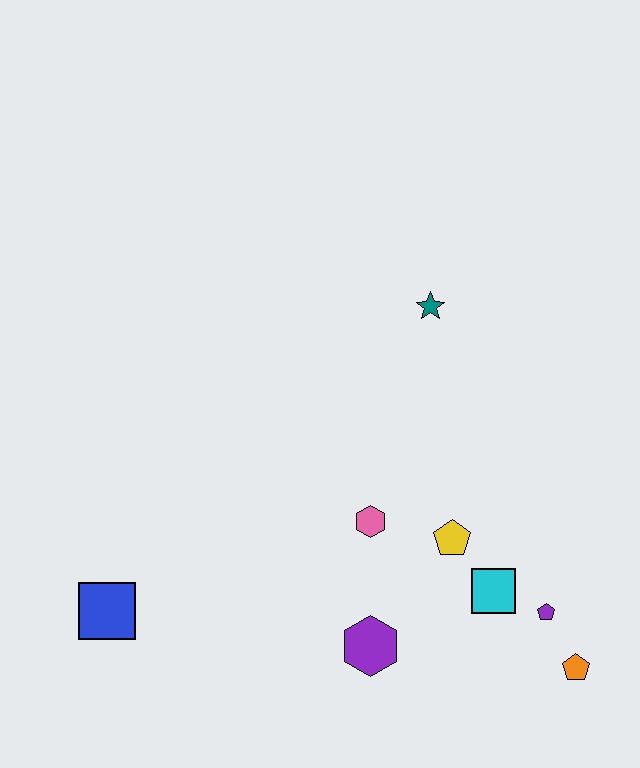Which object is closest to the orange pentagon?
The purple pentagon is closest to the orange pentagon.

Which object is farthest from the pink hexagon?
The blue square is farthest from the pink hexagon.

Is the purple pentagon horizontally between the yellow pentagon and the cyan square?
No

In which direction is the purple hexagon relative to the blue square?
The purple hexagon is to the right of the blue square.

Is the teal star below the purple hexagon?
No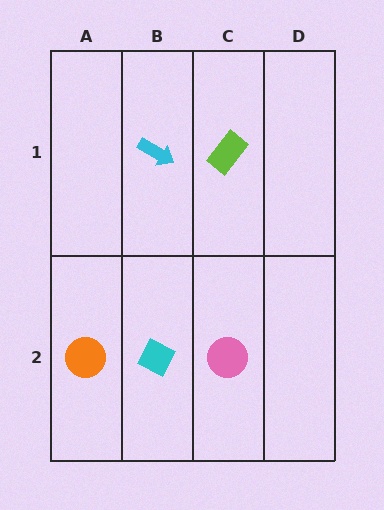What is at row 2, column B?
A cyan diamond.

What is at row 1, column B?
A cyan arrow.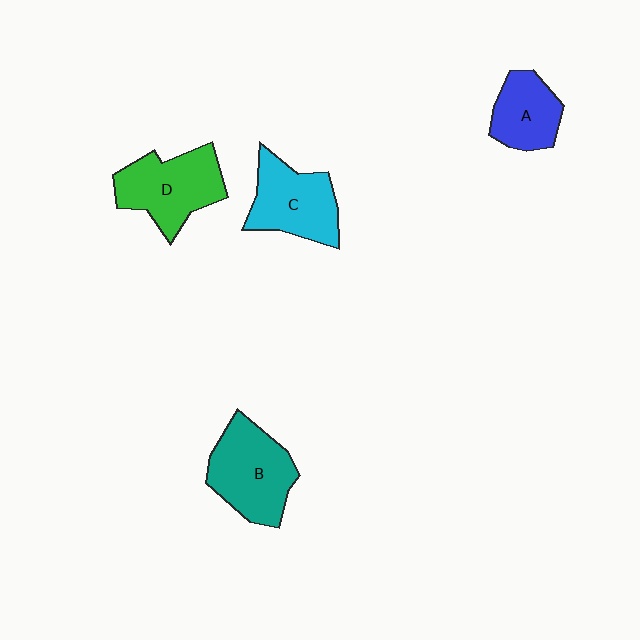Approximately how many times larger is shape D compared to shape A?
Approximately 1.4 times.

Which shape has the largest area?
Shape B (teal).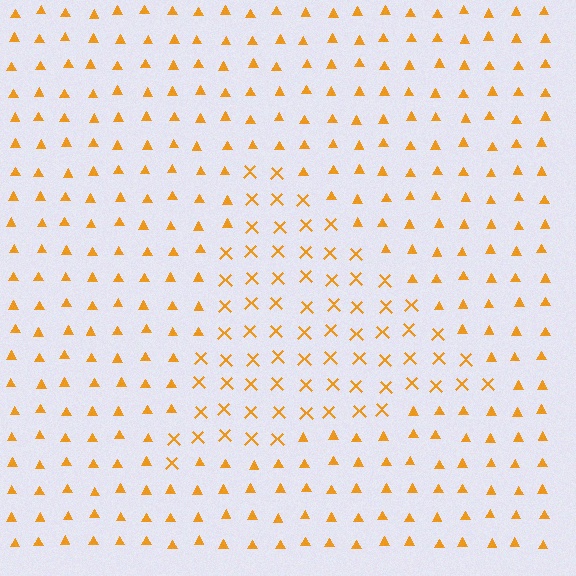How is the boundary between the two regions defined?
The boundary is defined by a change in element shape: X marks inside vs. triangles outside. All elements share the same color and spacing.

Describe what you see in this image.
The image is filled with small orange elements arranged in a uniform grid. A triangle-shaped region contains X marks, while the surrounding area contains triangles. The boundary is defined purely by the change in element shape.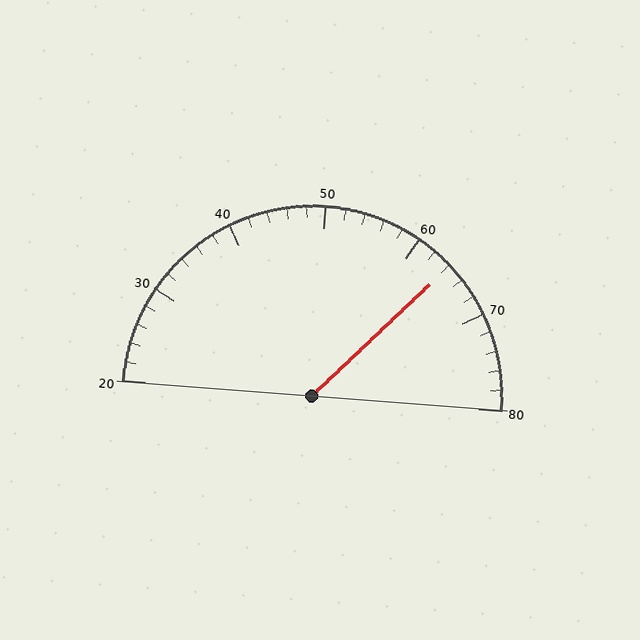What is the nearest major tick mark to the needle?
The nearest major tick mark is 60.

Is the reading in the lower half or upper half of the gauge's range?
The reading is in the upper half of the range (20 to 80).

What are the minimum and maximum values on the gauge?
The gauge ranges from 20 to 80.